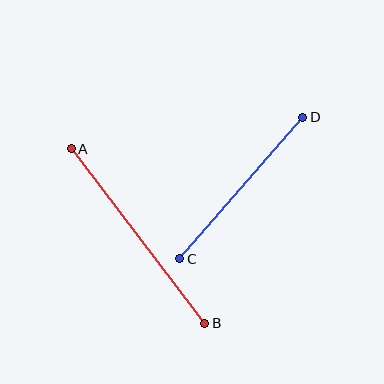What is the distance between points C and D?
The distance is approximately 188 pixels.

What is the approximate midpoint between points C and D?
The midpoint is at approximately (241, 188) pixels.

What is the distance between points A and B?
The distance is approximately 220 pixels.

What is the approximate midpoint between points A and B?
The midpoint is at approximately (138, 236) pixels.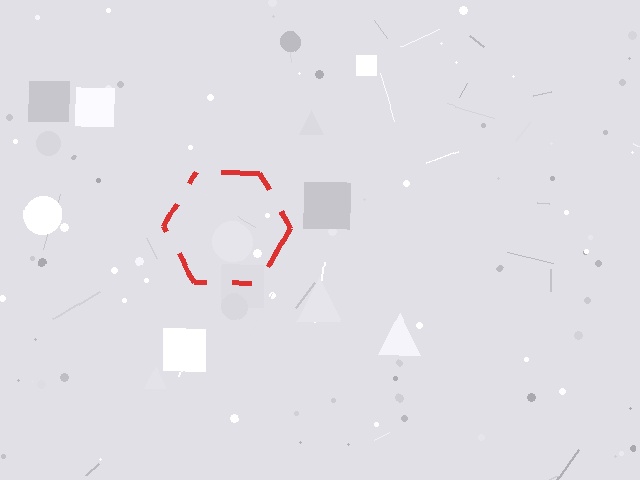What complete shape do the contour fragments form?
The contour fragments form a hexagon.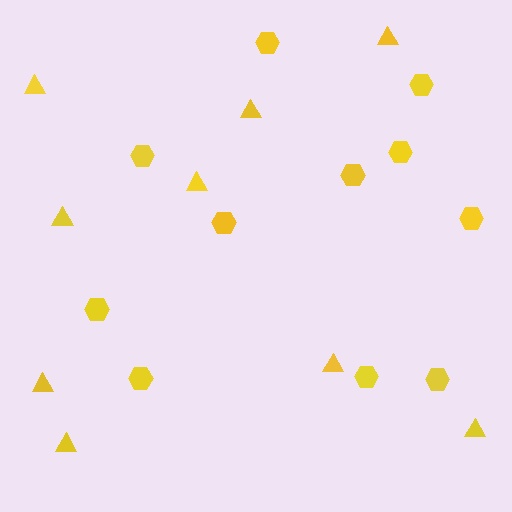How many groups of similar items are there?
There are 2 groups: one group of triangles (9) and one group of hexagons (11).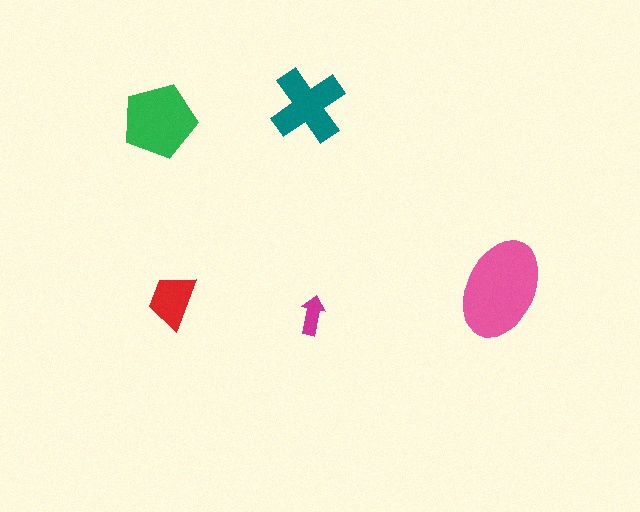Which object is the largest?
The pink ellipse.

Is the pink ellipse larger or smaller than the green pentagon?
Larger.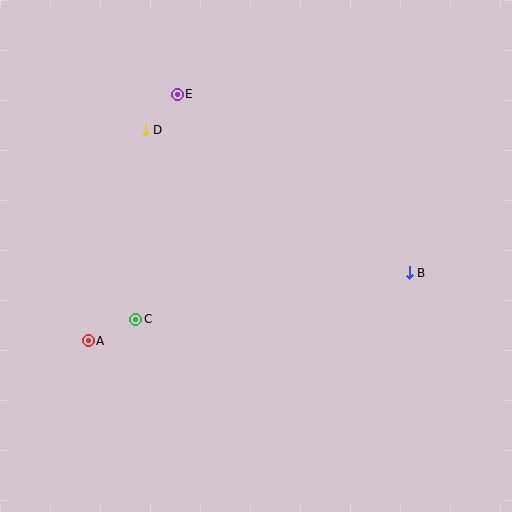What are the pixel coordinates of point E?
Point E is at (177, 94).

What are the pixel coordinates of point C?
Point C is at (136, 319).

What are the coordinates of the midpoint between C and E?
The midpoint between C and E is at (157, 207).